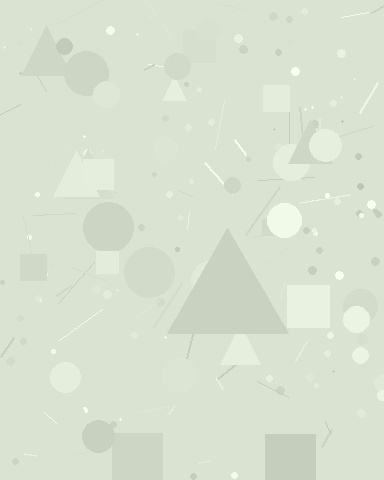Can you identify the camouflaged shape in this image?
The camouflaged shape is a triangle.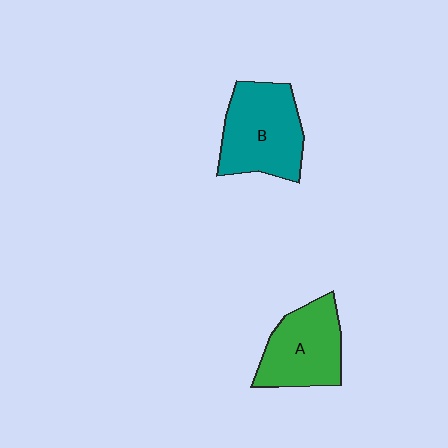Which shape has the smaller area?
Shape A (green).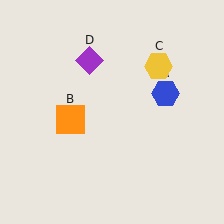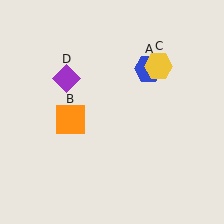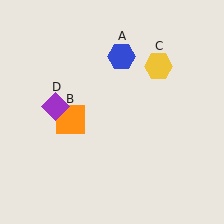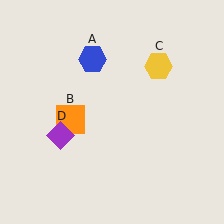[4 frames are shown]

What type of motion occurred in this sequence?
The blue hexagon (object A), purple diamond (object D) rotated counterclockwise around the center of the scene.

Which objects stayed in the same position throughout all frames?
Orange square (object B) and yellow hexagon (object C) remained stationary.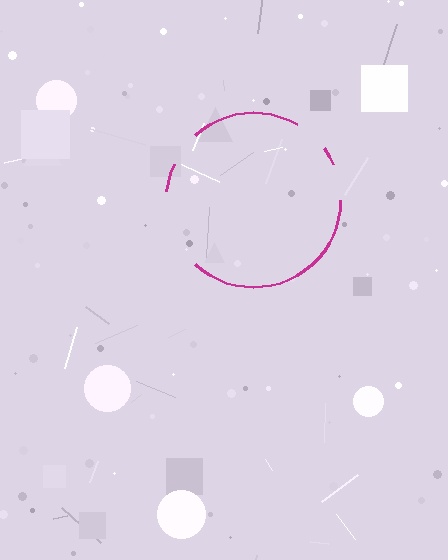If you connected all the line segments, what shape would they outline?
They would outline a circle.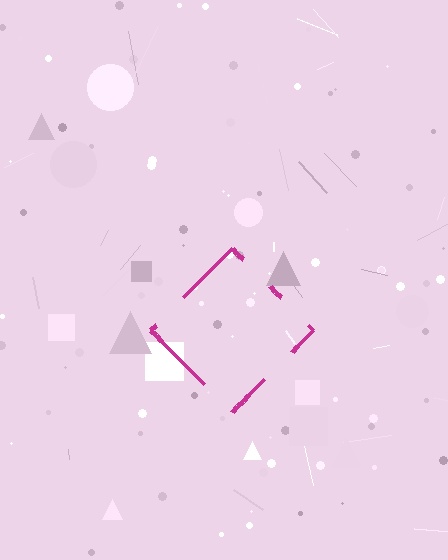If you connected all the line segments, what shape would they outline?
They would outline a diamond.